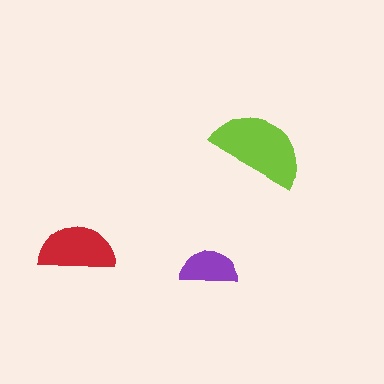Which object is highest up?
The lime semicircle is topmost.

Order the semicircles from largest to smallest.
the lime one, the red one, the purple one.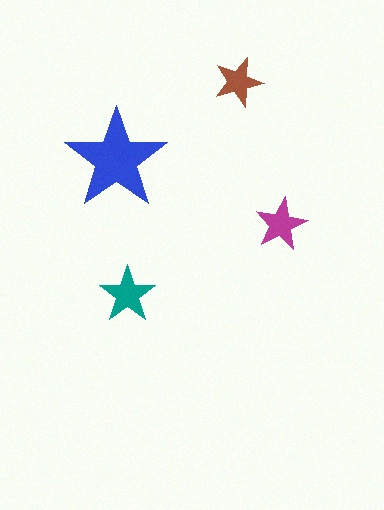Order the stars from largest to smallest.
the blue one, the teal one, the magenta one, the brown one.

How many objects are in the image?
There are 4 objects in the image.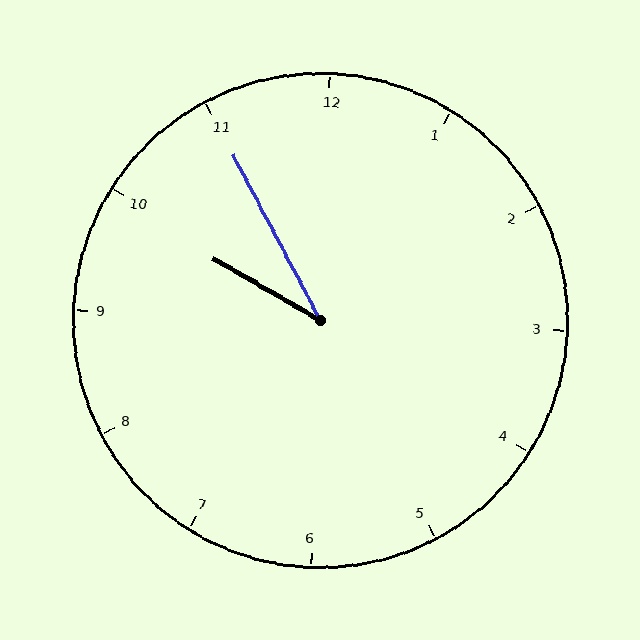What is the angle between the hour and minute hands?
Approximately 32 degrees.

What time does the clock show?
9:55.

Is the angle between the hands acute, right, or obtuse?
It is acute.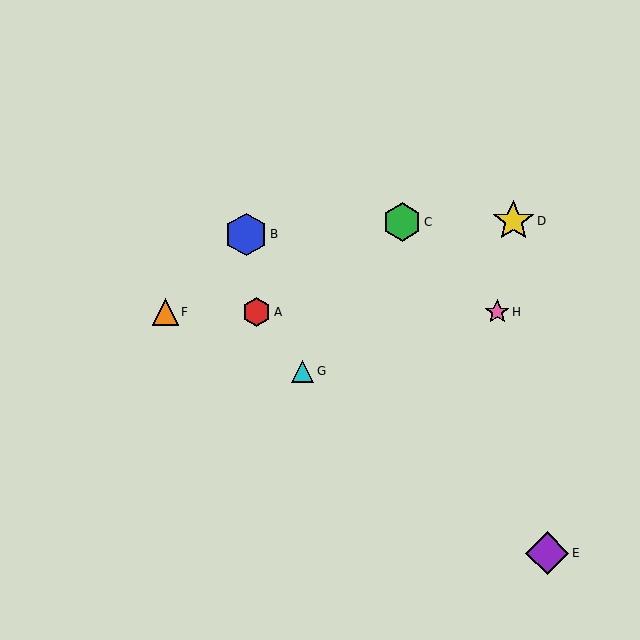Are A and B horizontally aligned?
No, A is at y≈312 and B is at y≈234.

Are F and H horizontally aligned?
Yes, both are at y≈312.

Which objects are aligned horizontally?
Objects A, F, H are aligned horizontally.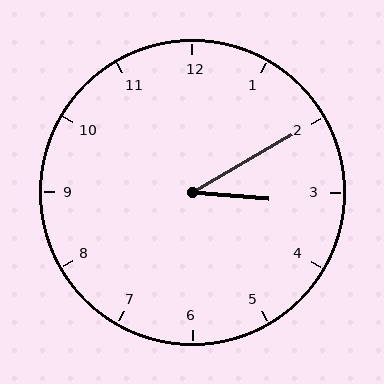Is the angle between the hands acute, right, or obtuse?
It is acute.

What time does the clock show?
3:10.